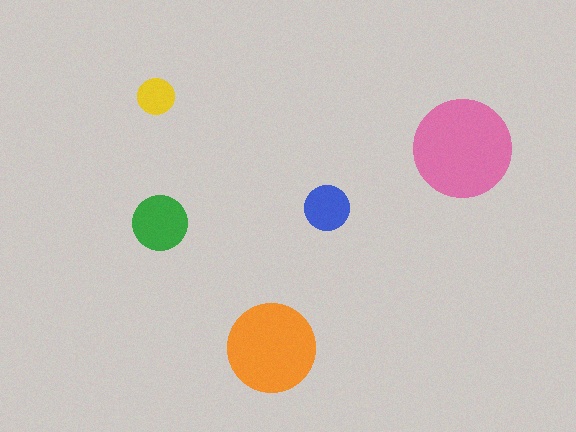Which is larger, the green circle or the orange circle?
The orange one.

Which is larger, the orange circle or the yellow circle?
The orange one.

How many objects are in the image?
There are 5 objects in the image.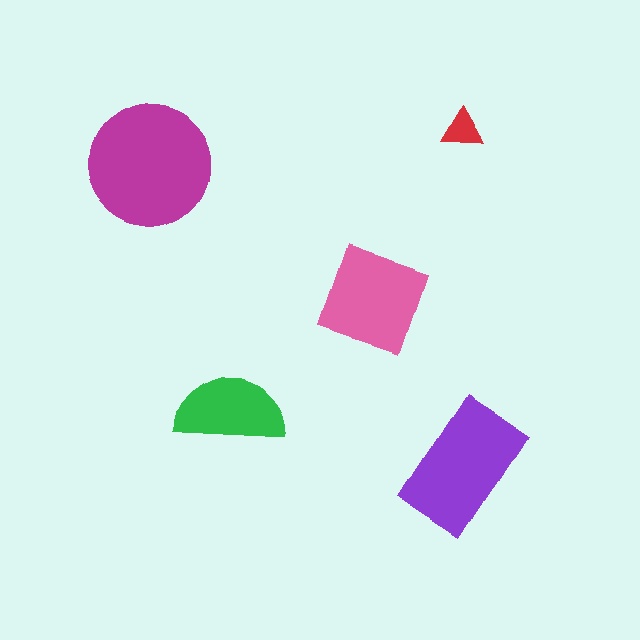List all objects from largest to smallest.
The magenta circle, the purple rectangle, the pink diamond, the green semicircle, the red triangle.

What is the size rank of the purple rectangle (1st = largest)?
2nd.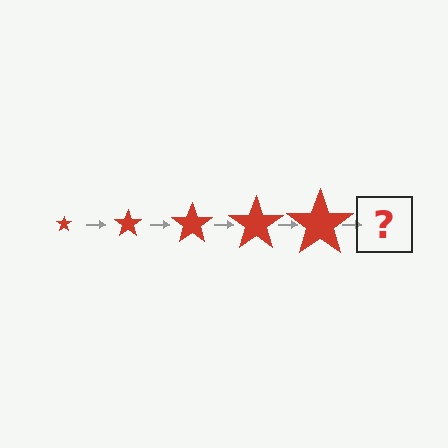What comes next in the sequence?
The next element should be a red star, larger than the previous one.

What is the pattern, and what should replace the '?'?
The pattern is that the star gets progressively larger each step. The '?' should be a red star, larger than the previous one.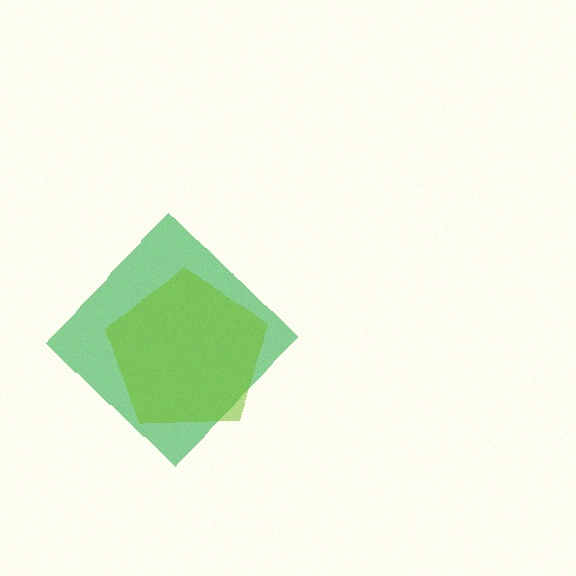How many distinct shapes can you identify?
There are 2 distinct shapes: a green diamond, a lime pentagon.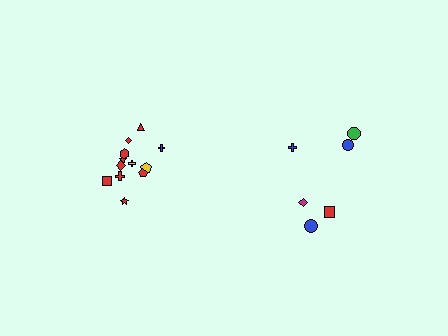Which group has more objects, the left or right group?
The left group.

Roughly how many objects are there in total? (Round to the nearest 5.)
Roughly 20 objects in total.